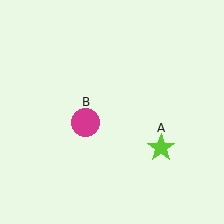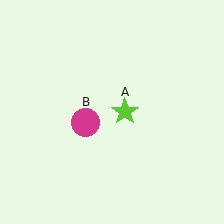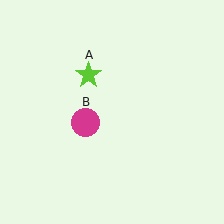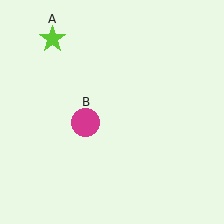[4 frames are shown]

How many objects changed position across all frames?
1 object changed position: lime star (object A).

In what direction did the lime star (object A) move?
The lime star (object A) moved up and to the left.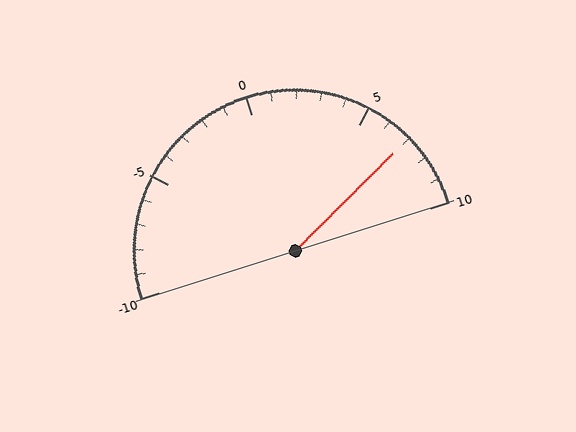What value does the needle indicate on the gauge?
The needle indicates approximately 7.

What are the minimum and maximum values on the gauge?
The gauge ranges from -10 to 10.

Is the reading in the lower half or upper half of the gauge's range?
The reading is in the upper half of the range (-10 to 10).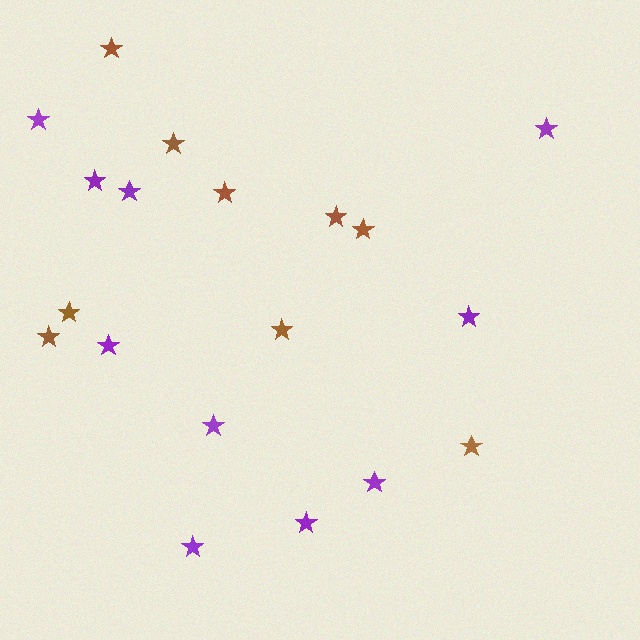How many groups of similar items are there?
There are 2 groups: one group of brown stars (9) and one group of purple stars (10).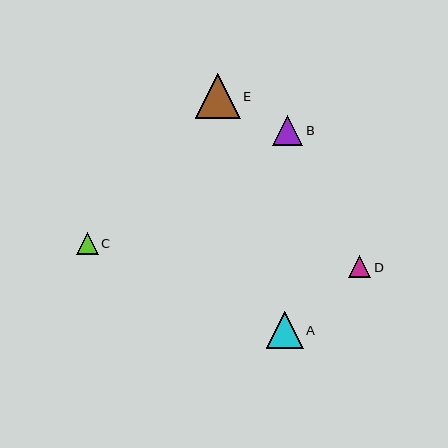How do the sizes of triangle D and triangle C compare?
Triangle D and triangle C are approximately the same size.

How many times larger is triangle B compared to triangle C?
Triangle B is approximately 1.4 times the size of triangle C.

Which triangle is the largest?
Triangle E is the largest with a size of approximately 45 pixels.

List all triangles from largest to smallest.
From largest to smallest: E, A, B, D, C.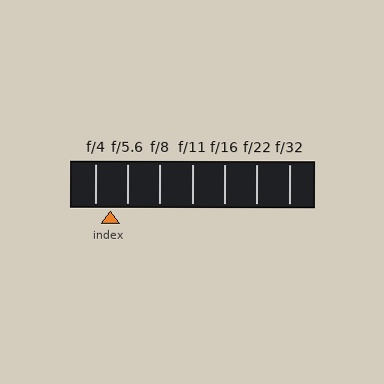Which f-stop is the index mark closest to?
The index mark is closest to f/4.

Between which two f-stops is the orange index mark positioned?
The index mark is between f/4 and f/5.6.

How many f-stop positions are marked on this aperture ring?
There are 7 f-stop positions marked.